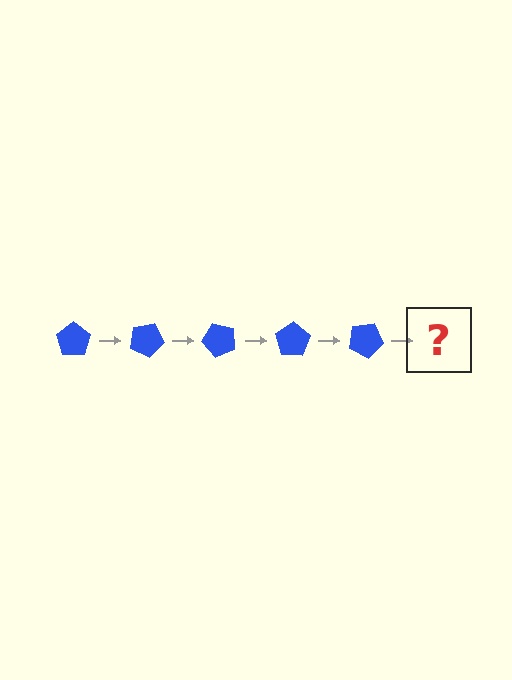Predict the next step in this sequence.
The next step is a blue pentagon rotated 125 degrees.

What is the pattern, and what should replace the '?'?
The pattern is that the pentagon rotates 25 degrees each step. The '?' should be a blue pentagon rotated 125 degrees.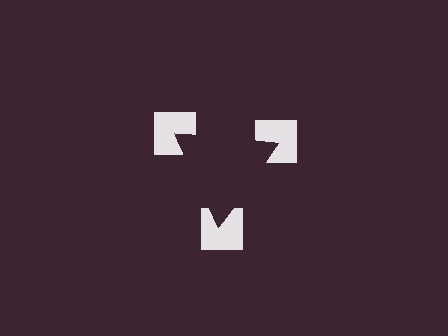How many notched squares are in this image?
There are 3 — one at each vertex of the illusory triangle.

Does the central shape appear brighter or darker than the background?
It typically appears slightly darker than the background, even though no actual brightness change is drawn.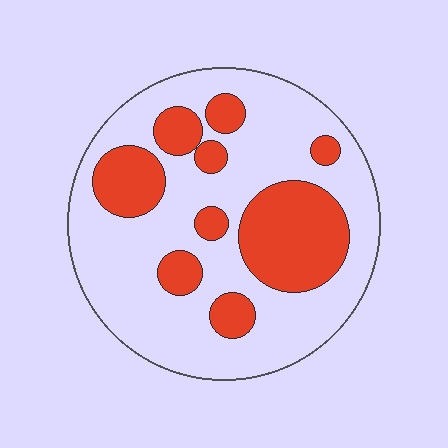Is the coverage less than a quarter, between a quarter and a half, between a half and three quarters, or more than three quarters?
Between a quarter and a half.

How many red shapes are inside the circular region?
9.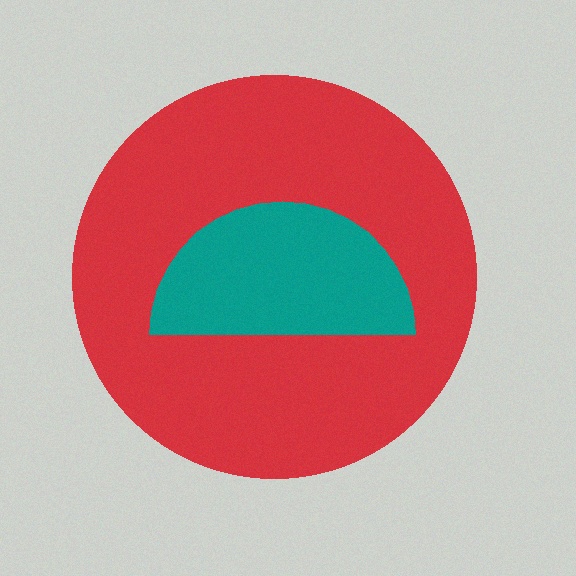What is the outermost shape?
The red circle.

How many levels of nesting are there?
2.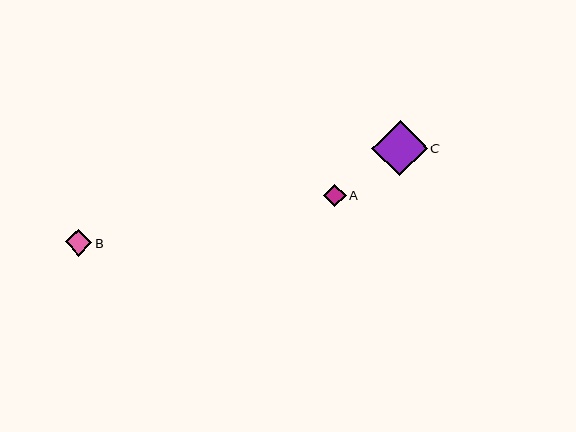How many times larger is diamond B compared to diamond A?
Diamond B is approximately 1.2 times the size of diamond A.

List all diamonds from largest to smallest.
From largest to smallest: C, B, A.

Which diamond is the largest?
Diamond C is the largest with a size of approximately 56 pixels.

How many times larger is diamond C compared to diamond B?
Diamond C is approximately 2.1 times the size of diamond B.